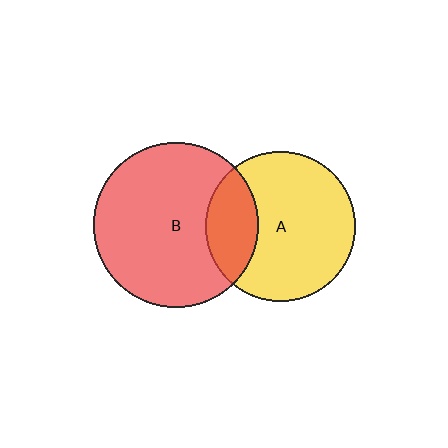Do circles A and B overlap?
Yes.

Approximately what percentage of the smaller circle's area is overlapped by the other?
Approximately 25%.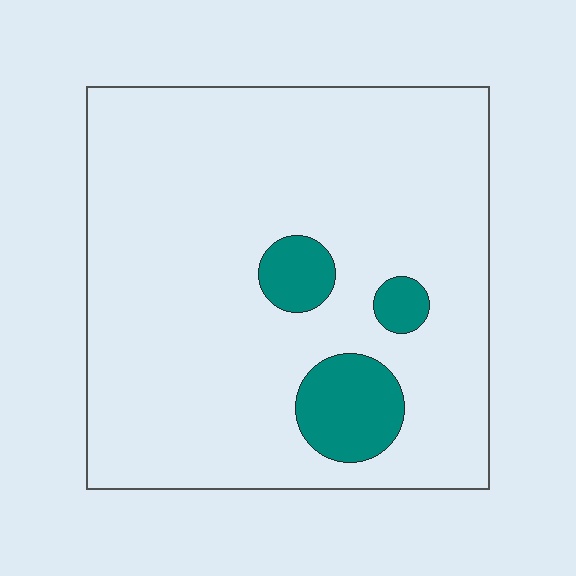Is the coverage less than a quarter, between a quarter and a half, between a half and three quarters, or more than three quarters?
Less than a quarter.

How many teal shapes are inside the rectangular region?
3.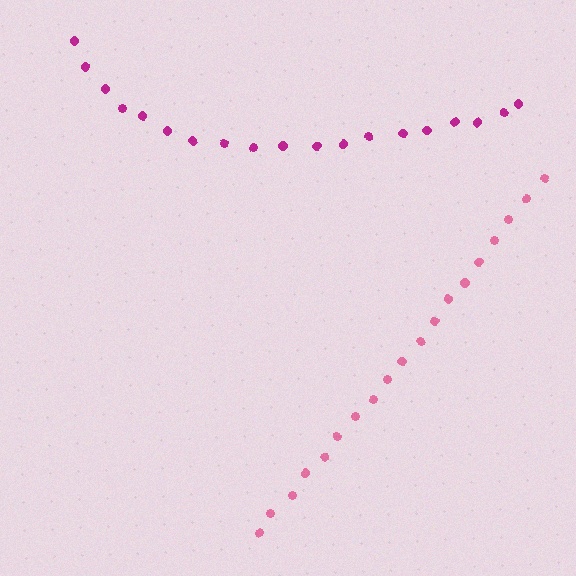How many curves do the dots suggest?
There are 2 distinct paths.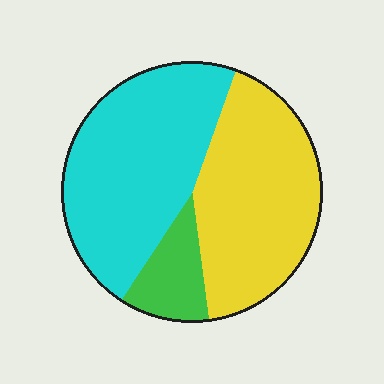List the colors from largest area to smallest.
From largest to smallest: cyan, yellow, green.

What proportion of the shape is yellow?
Yellow covers 42% of the shape.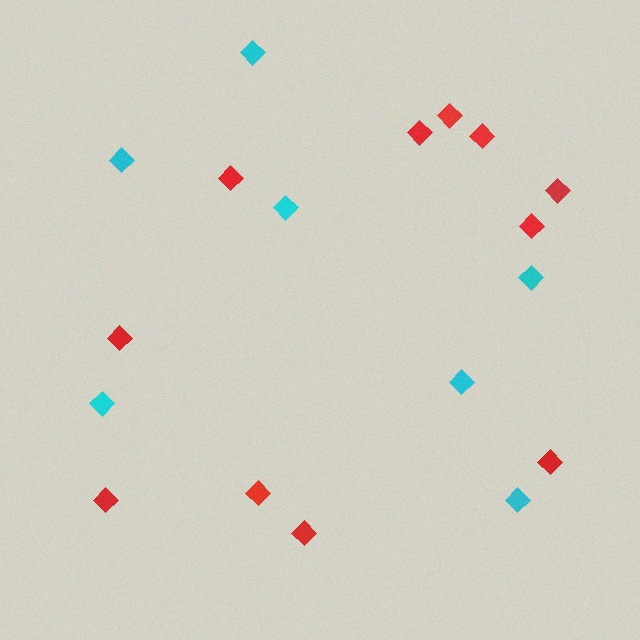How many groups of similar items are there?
There are 2 groups: one group of cyan diamonds (7) and one group of red diamonds (11).